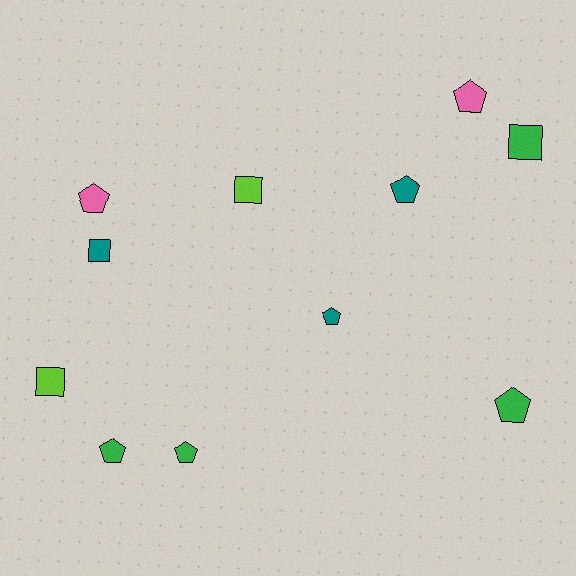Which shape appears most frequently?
Pentagon, with 7 objects.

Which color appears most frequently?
Green, with 4 objects.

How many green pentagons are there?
There are 3 green pentagons.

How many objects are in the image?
There are 11 objects.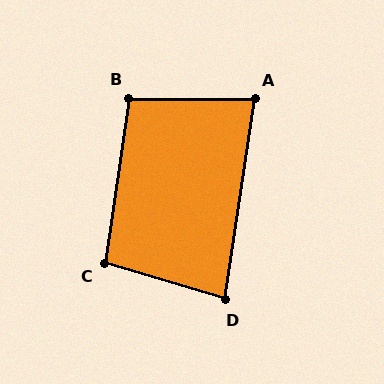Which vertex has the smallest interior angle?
A, at approximately 82 degrees.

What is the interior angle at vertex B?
Approximately 98 degrees (obtuse).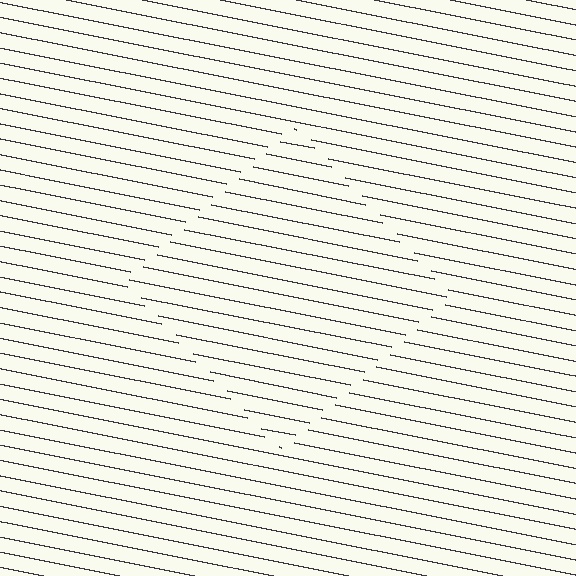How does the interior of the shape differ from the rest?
The interior of the shape contains the same grating, shifted by half a period — the contour is defined by the phase discontinuity where line-ends from the inner and outer gratings abut.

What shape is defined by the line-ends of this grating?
An illusory square. The interior of the shape contains the same grating, shifted by half a period — the contour is defined by the phase discontinuity where line-ends from the inner and outer gratings abut.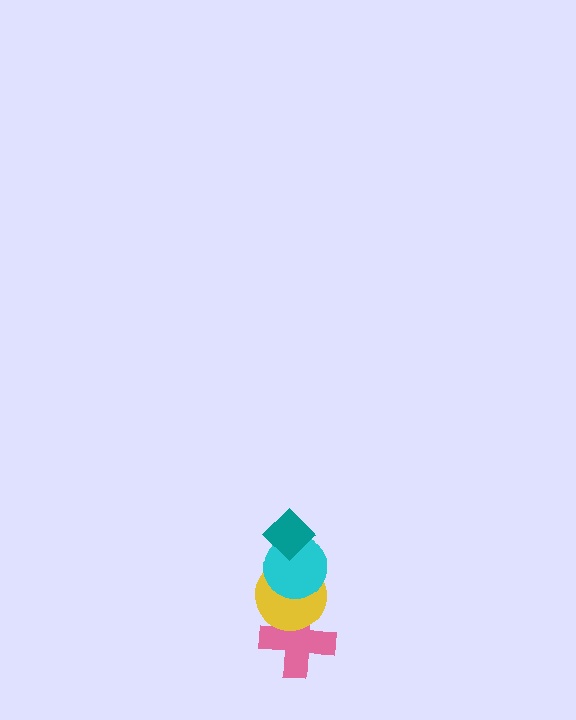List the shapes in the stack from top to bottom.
From top to bottom: the teal diamond, the cyan circle, the yellow circle, the pink cross.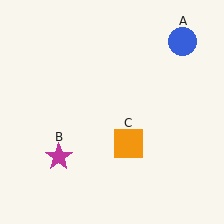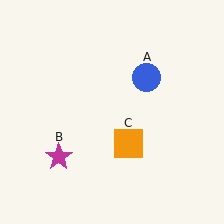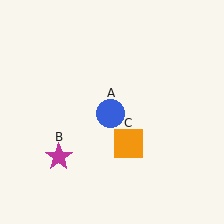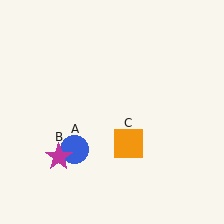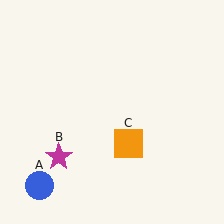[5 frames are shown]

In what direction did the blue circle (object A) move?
The blue circle (object A) moved down and to the left.